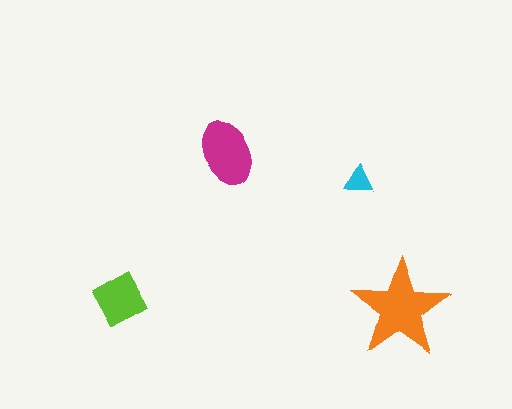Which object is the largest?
The orange star.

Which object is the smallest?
The cyan triangle.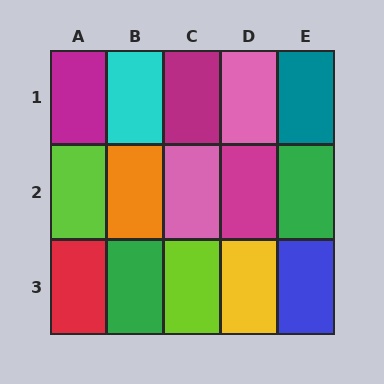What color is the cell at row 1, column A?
Magenta.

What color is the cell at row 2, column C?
Pink.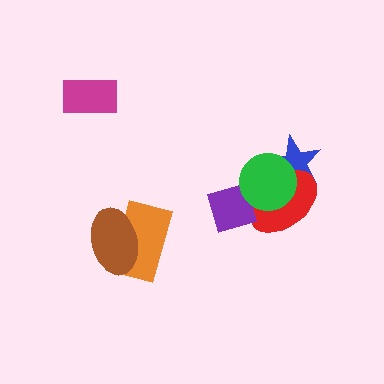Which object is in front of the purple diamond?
The green circle is in front of the purple diamond.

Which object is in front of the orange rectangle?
The brown ellipse is in front of the orange rectangle.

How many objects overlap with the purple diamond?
2 objects overlap with the purple diamond.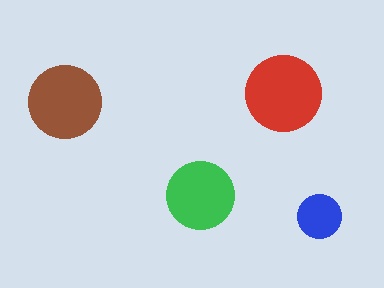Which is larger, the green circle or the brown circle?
The brown one.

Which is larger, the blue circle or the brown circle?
The brown one.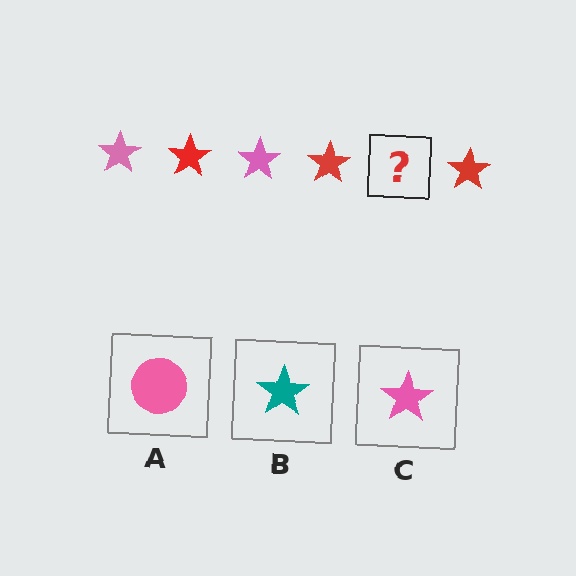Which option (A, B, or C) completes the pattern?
C.